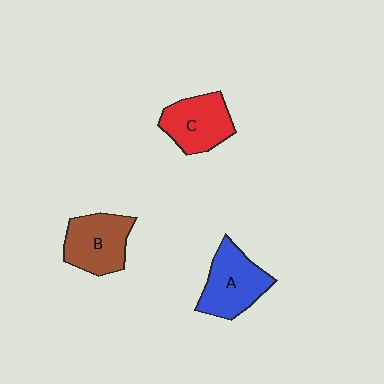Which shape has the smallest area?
Shape C (red).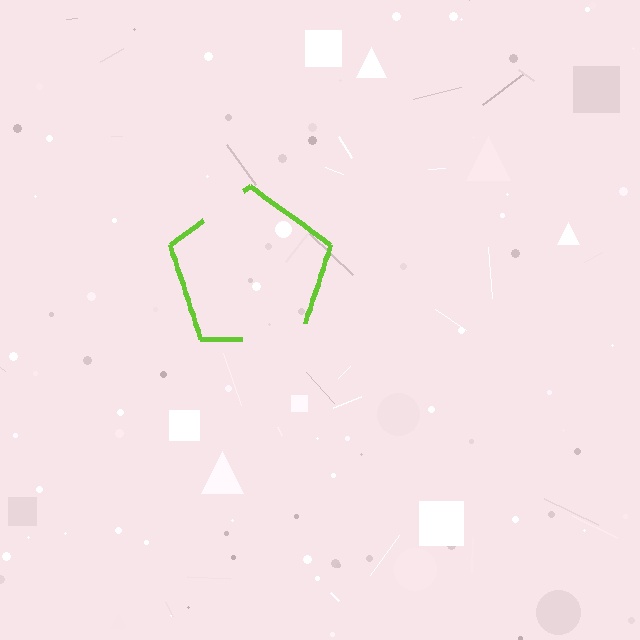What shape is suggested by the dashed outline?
The dashed outline suggests a pentagon.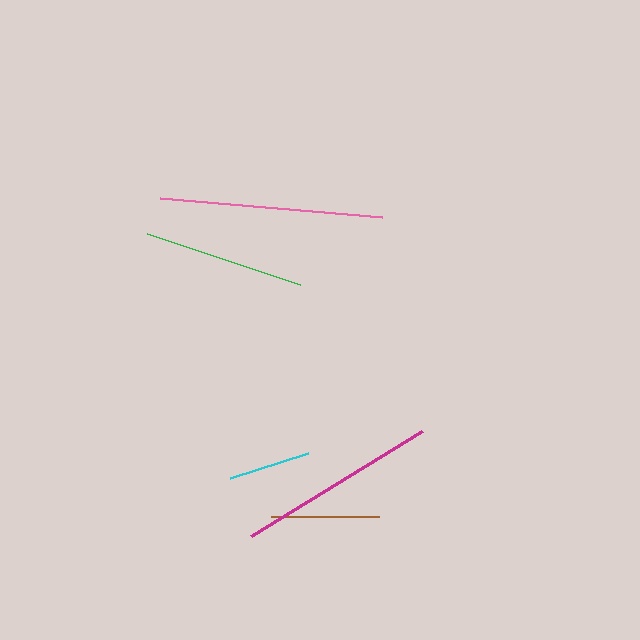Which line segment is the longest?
The pink line is the longest at approximately 222 pixels.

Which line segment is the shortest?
The cyan line is the shortest at approximately 82 pixels.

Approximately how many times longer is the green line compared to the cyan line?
The green line is approximately 2.0 times the length of the cyan line.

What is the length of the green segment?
The green segment is approximately 162 pixels long.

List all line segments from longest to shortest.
From longest to shortest: pink, magenta, green, brown, cyan.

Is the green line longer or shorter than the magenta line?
The magenta line is longer than the green line.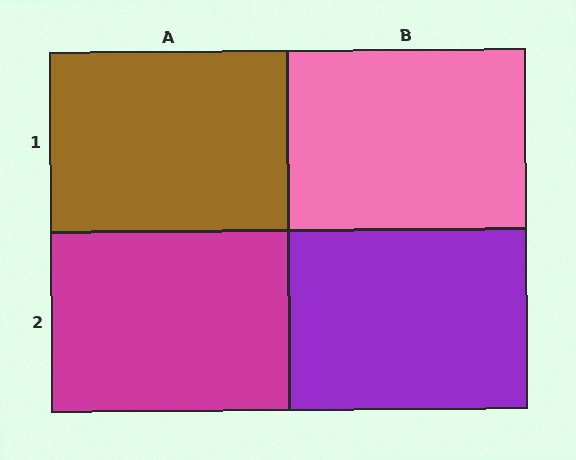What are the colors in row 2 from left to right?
Magenta, purple.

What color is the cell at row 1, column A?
Brown.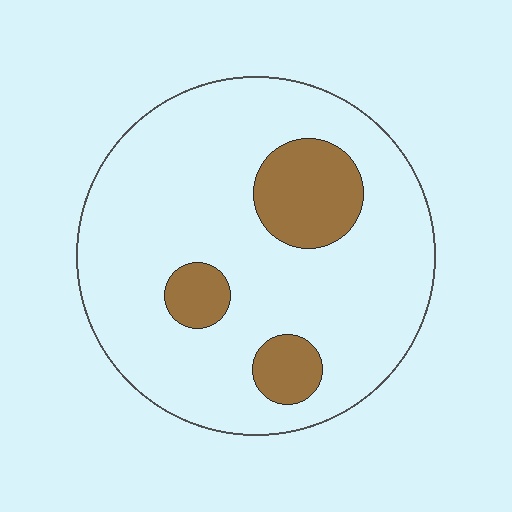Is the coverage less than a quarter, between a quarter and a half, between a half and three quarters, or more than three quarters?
Less than a quarter.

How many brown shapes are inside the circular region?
3.